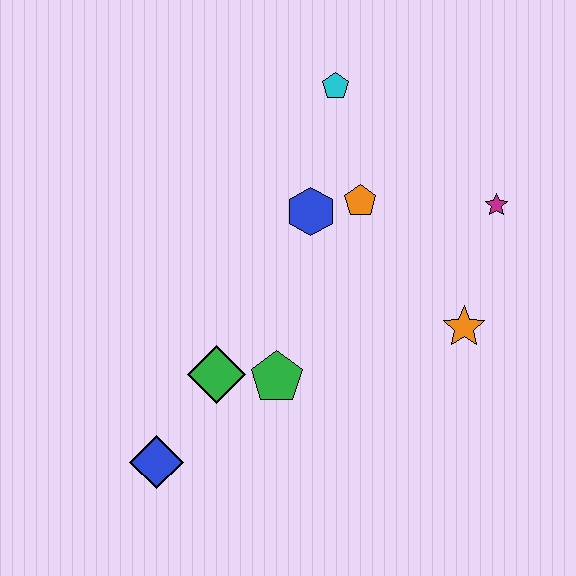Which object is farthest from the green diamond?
The magenta star is farthest from the green diamond.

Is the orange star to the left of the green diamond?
No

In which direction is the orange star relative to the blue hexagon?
The orange star is to the right of the blue hexagon.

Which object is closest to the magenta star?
The orange star is closest to the magenta star.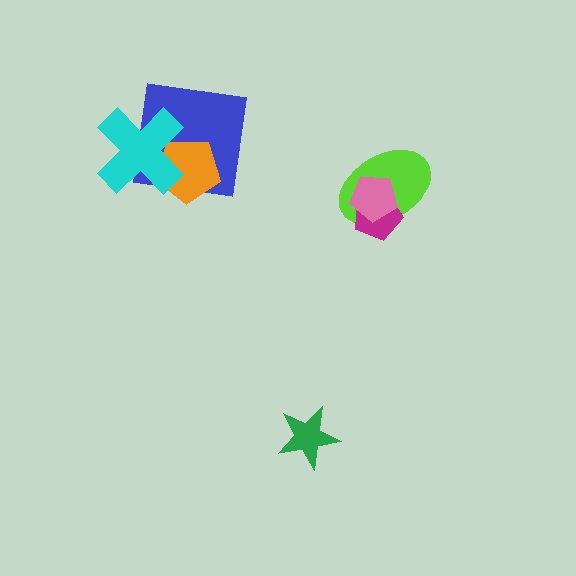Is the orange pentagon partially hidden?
Yes, it is partially covered by another shape.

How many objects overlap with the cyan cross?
2 objects overlap with the cyan cross.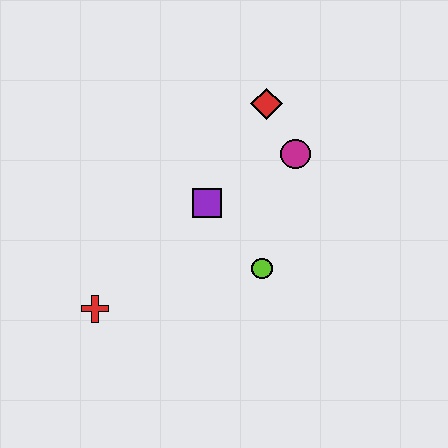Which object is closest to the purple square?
The lime circle is closest to the purple square.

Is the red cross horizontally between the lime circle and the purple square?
No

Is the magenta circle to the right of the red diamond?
Yes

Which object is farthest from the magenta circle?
The red cross is farthest from the magenta circle.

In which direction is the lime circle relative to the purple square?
The lime circle is below the purple square.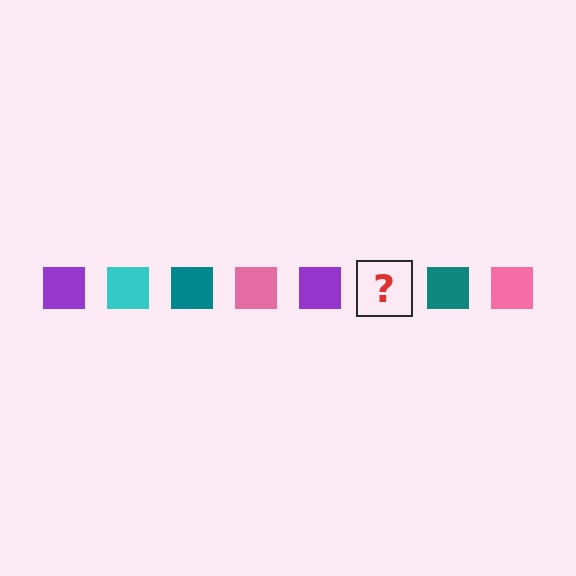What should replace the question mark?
The question mark should be replaced with a cyan square.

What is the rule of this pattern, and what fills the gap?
The rule is that the pattern cycles through purple, cyan, teal, pink squares. The gap should be filled with a cyan square.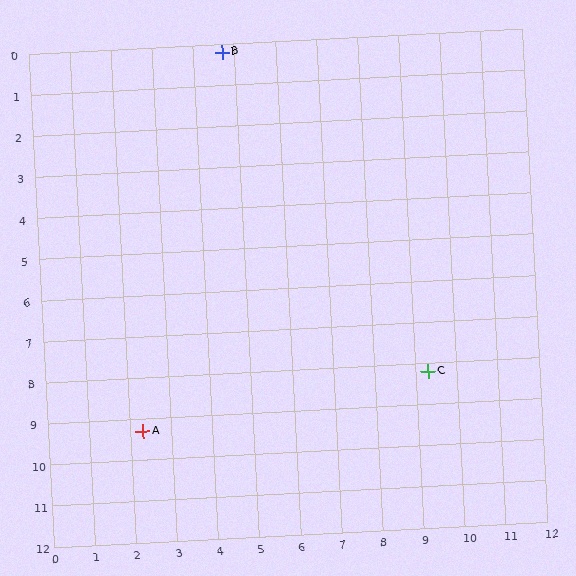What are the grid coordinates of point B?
Point B is at approximately (4.7, 0.2).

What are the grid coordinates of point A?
Point A is at approximately (2.3, 9.3).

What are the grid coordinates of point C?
Point C is at approximately (9.3, 8.2).